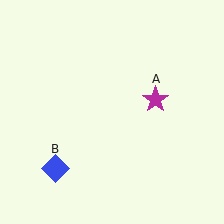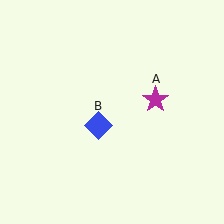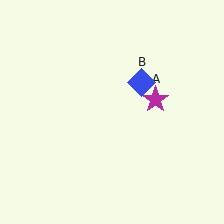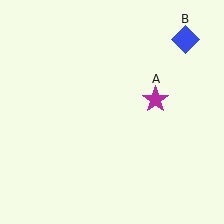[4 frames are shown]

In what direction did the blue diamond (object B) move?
The blue diamond (object B) moved up and to the right.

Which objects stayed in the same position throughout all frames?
Magenta star (object A) remained stationary.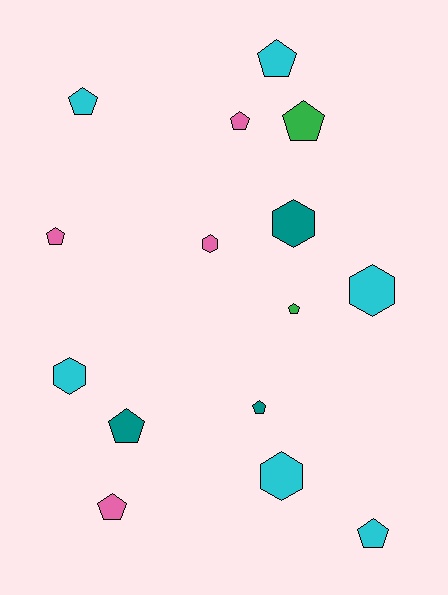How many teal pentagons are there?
There are 2 teal pentagons.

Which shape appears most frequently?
Pentagon, with 10 objects.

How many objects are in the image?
There are 15 objects.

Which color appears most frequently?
Cyan, with 6 objects.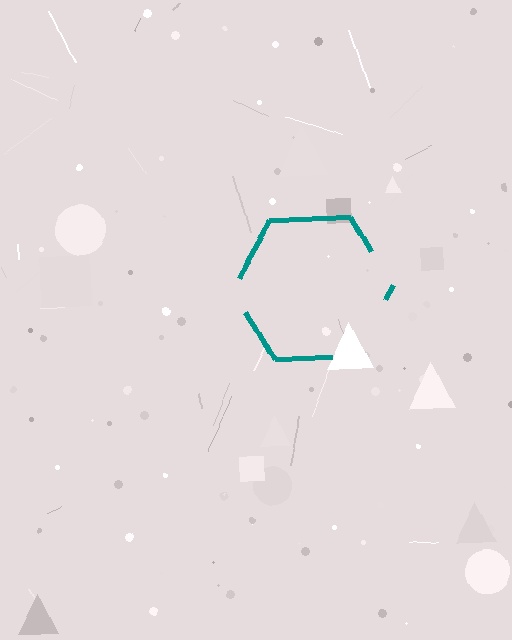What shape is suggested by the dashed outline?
The dashed outline suggests a hexagon.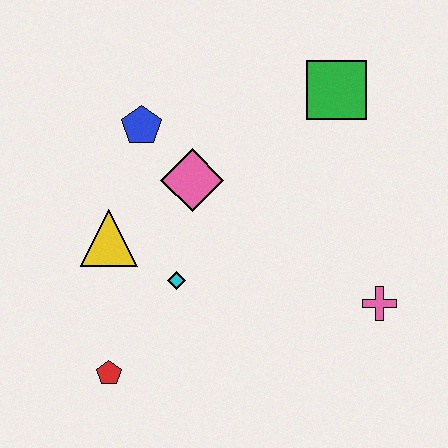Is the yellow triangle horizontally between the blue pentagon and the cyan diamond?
No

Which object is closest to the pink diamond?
The blue pentagon is closest to the pink diamond.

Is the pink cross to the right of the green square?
Yes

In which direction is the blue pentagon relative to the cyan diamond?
The blue pentagon is above the cyan diamond.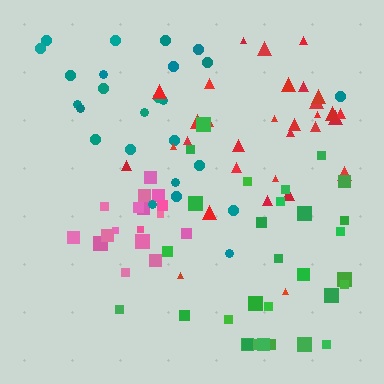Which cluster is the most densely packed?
Pink.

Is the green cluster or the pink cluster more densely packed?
Pink.